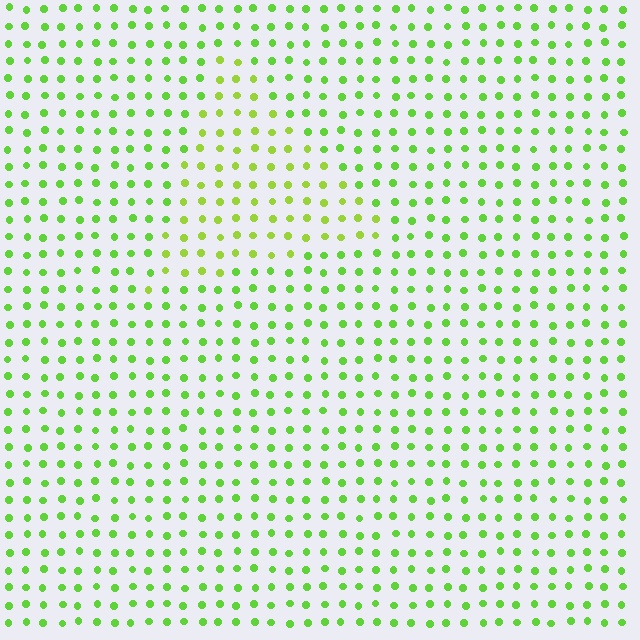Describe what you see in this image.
The image is filled with small lime elements in a uniform arrangement. A triangle-shaped region is visible where the elements are tinted to a slightly different hue, forming a subtle color boundary.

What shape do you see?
I see a triangle.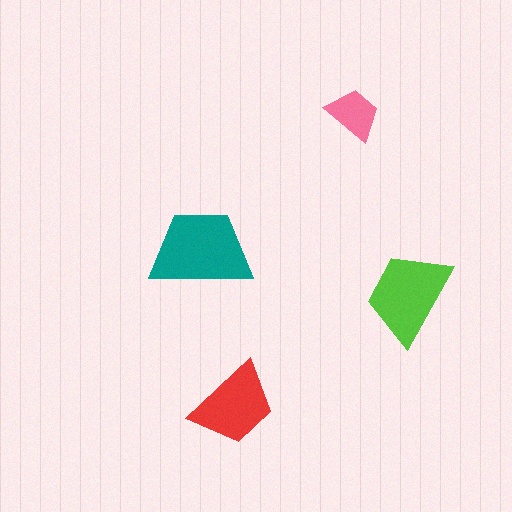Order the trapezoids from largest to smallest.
the teal one, the lime one, the red one, the pink one.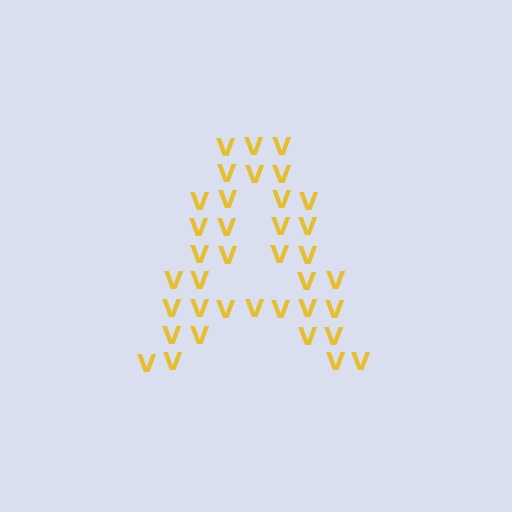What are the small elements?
The small elements are letter V's.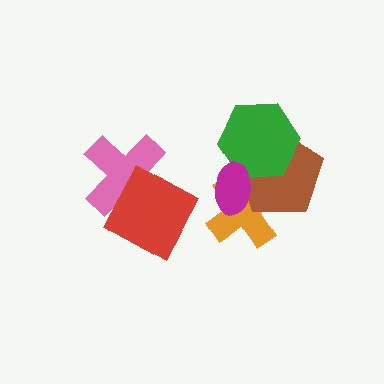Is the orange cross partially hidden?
Yes, it is partially covered by another shape.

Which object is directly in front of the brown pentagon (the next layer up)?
The green hexagon is directly in front of the brown pentagon.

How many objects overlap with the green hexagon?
3 objects overlap with the green hexagon.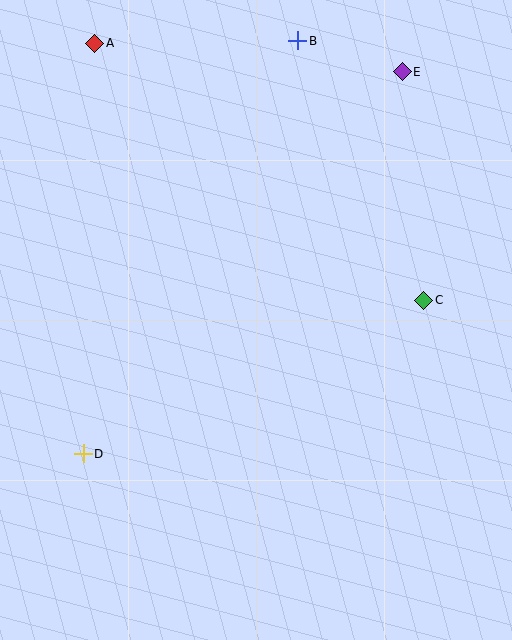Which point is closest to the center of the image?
Point C at (424, 300) is closest to the center.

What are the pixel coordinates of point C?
Point C is at (424, 300).